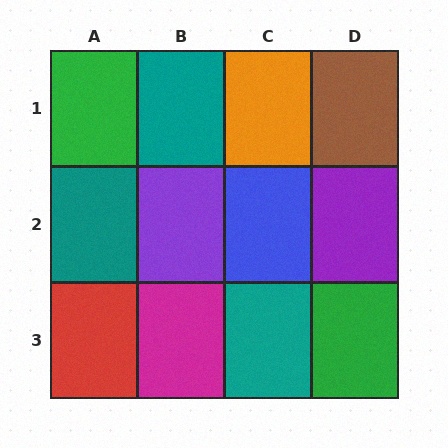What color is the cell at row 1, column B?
Teal.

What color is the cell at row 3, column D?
Green.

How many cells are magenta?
1 cell is magenta.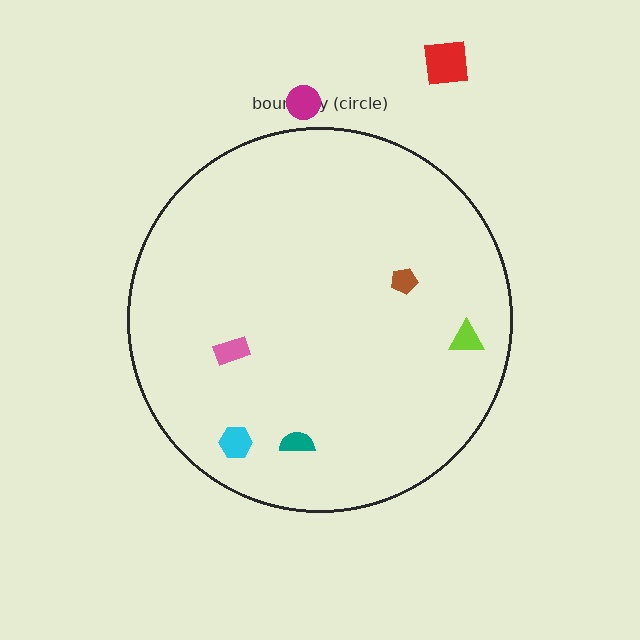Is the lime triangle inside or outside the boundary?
Inside.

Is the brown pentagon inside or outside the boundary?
Inside.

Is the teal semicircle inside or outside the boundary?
Inside.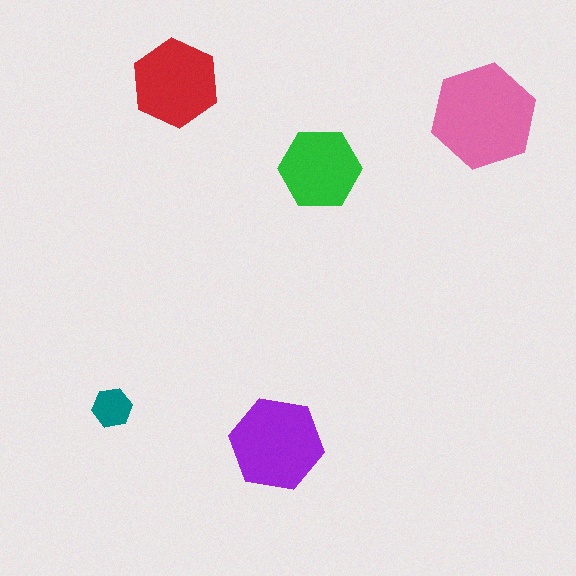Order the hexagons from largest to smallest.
the pink one, the purple one, the red one, the green one, the teal one.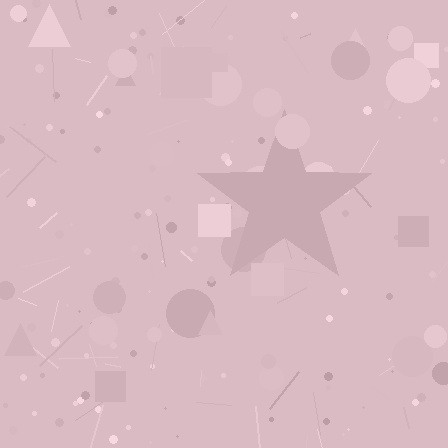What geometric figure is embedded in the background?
A star is embedded in the background.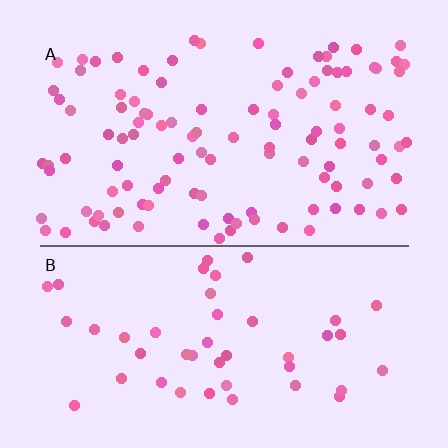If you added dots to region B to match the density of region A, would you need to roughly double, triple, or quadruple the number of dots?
Approximately double.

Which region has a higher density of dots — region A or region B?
A (the top).